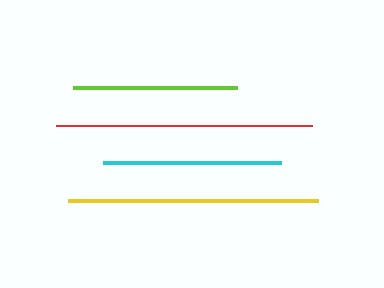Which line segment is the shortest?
The lime line is the shortest at approximately 164 pixels.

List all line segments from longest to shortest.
From longest to shortest: red, yellow, cyan, lime.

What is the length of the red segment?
The red segment is approximately 256 pixels long.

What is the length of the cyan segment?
The cyan segment is approximately 178 pixels long.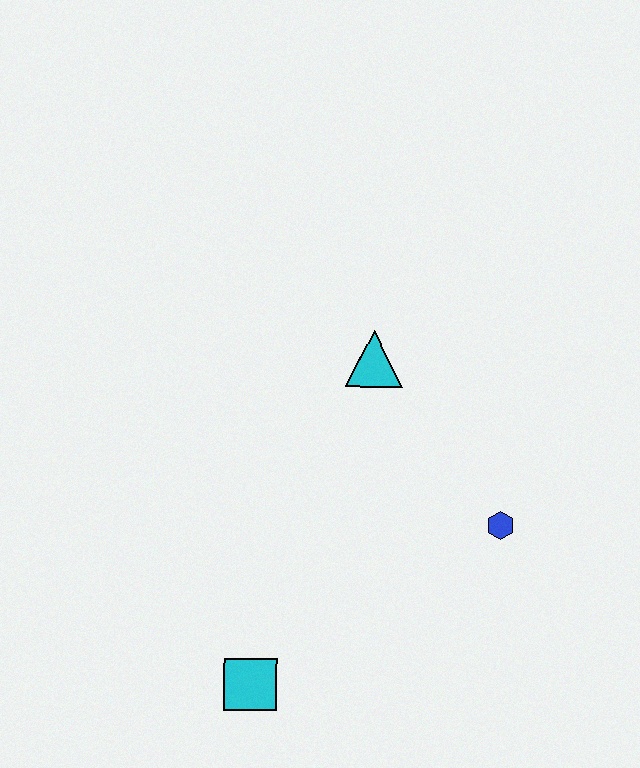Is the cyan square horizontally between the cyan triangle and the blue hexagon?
No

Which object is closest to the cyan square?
The blue hexagon is closest to the cyan square.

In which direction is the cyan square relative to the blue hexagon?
The cyan square is to the left of the blue hexagon.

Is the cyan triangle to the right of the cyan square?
Yes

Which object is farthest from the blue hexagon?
The cyan square is farthest from the blue hexagon.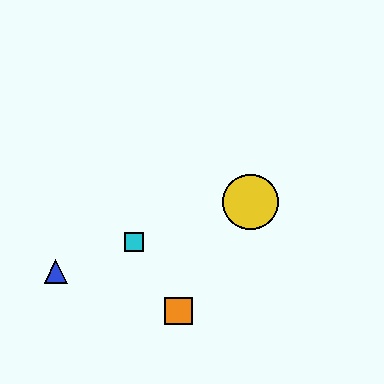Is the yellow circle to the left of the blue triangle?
No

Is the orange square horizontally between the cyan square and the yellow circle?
Yes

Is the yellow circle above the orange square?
Yes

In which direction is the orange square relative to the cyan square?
The orange square is below the cyan square.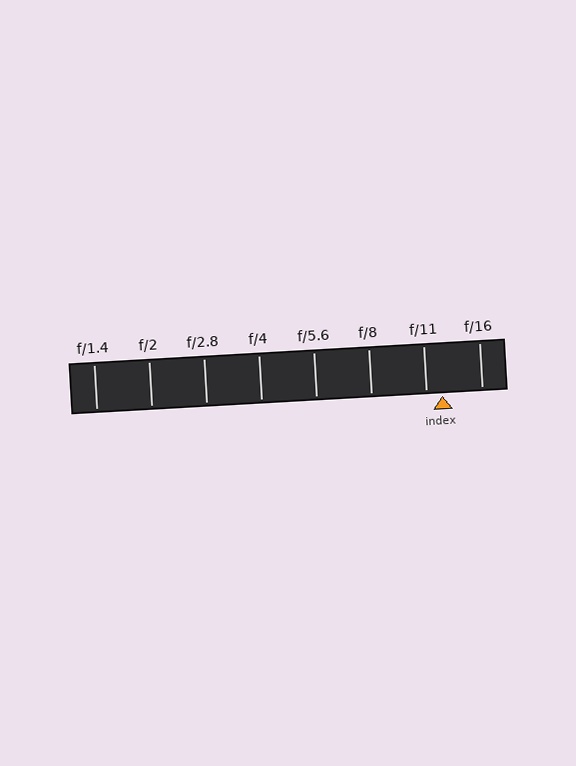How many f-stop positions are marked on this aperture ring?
There are 8 f-stop positions marked.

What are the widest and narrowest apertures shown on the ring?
The widest aperture shown is f/1.4 and the narrowest is f/16.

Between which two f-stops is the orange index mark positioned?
The index mark is between f/11 and f/16.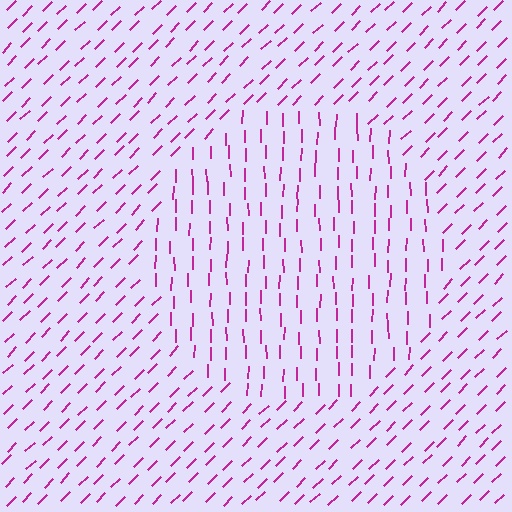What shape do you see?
I see a circle.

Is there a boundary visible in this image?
Yes, there is a texture boundary formed by a change in line orientation.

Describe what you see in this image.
The image is filled with small magenta line segments. A circle region in the image has lines oriented differently from the surrounding lines, creating a visible texture boundary.